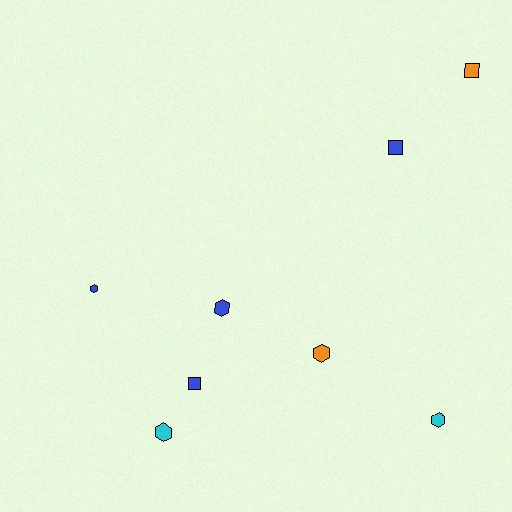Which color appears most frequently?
Blue, with 4 objects.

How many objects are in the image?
There are 8 objects.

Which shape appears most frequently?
Hexagon, with 5 objects.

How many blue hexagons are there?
There are 2 blue hexagons.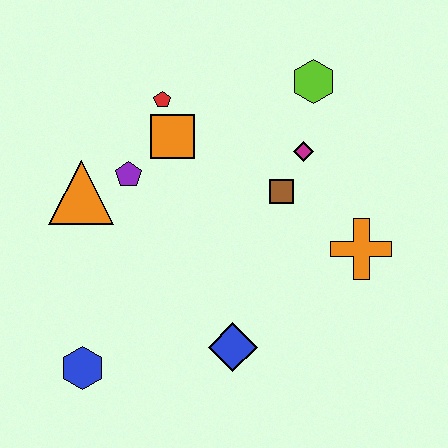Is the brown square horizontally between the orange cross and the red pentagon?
Yes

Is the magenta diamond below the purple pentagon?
No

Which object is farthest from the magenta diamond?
The blue hexagon is farthest from the magenta diamond.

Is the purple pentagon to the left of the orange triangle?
No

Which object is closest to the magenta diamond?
The brown square is closest to the magenta diamond.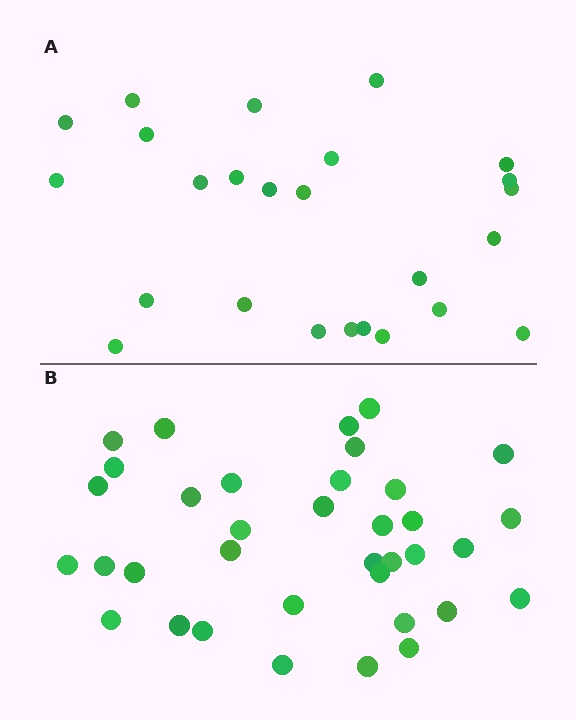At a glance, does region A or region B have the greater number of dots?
Region B (the bottom region) has more dots.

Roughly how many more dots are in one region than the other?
Region B has roughly 12 or so more dots than region A.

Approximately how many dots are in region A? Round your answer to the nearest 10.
About 20 dots. (The exact count is 25, which rounds to 20.)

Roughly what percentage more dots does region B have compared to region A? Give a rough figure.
About 45% more.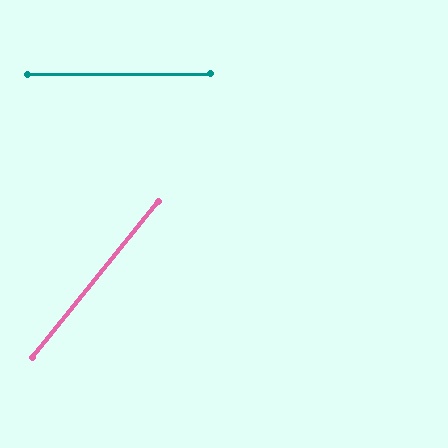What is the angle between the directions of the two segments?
Approximately 51 degrees.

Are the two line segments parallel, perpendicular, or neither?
Neither parallel nor perpendicular — they differ by about 51°.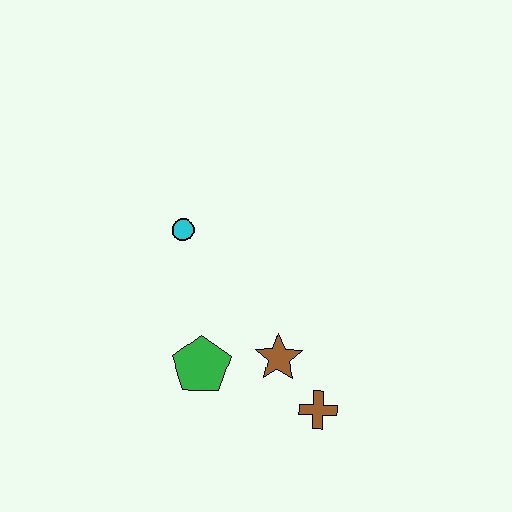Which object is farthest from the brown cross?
The cyan circle is farthest from the brown cross.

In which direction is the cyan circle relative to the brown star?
The cyan circle is above the brown star.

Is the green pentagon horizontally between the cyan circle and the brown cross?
Yes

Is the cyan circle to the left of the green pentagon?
Yes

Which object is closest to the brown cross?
The brown star is closest to the brown cross.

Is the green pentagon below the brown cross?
No